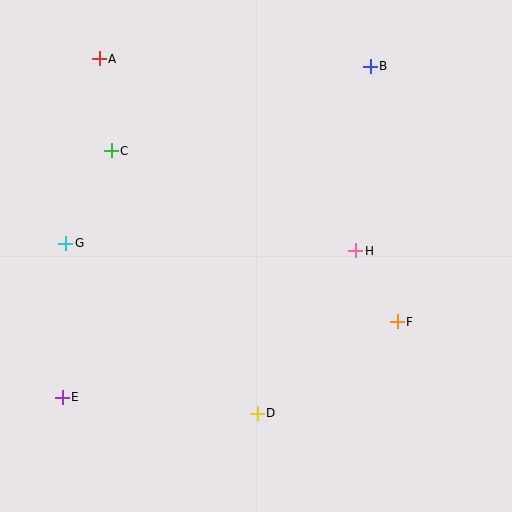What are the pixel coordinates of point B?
Point B is at (370, 66).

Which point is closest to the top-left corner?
Point A is closest to the top-left corner.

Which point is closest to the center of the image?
Point H at (356, 251) is closest to the center.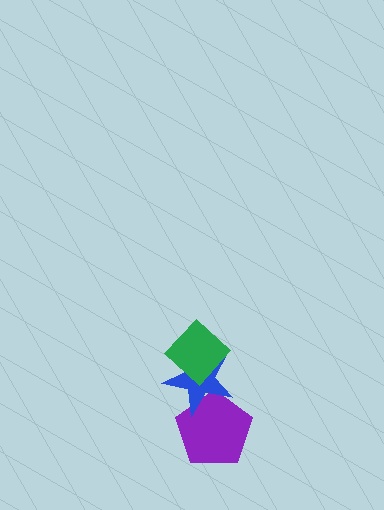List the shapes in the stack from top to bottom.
From top to bottom: the green diamond, the blue star, the purple pentagon.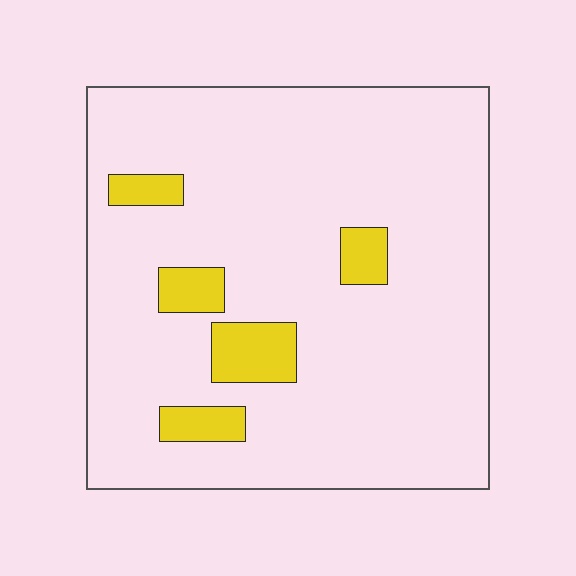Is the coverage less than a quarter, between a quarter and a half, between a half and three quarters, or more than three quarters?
Less than a quarter.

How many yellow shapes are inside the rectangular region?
5.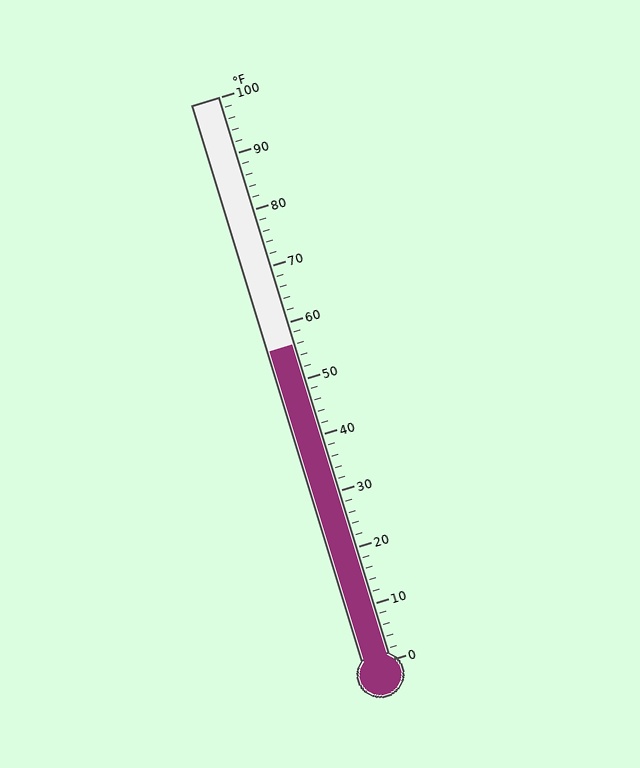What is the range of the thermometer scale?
The thermometer scale ranges from 0°F to 100°F.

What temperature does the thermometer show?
The thermometer shows approximately 56°F.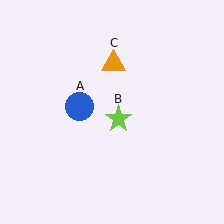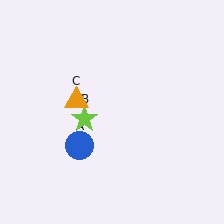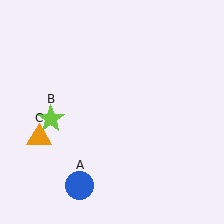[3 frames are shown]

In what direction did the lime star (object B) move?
The lime star (object B) moved left.